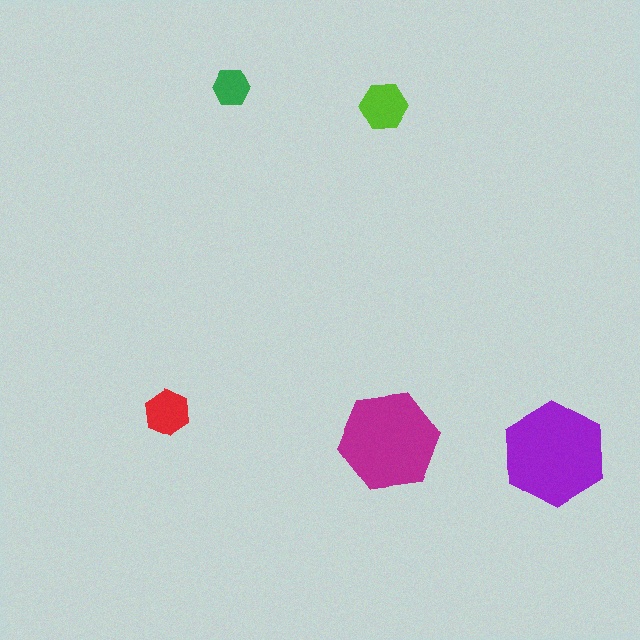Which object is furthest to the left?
The red hexagon is leftmost.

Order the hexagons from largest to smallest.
the purple one, the magenta one, the lime one, the red one, the green one.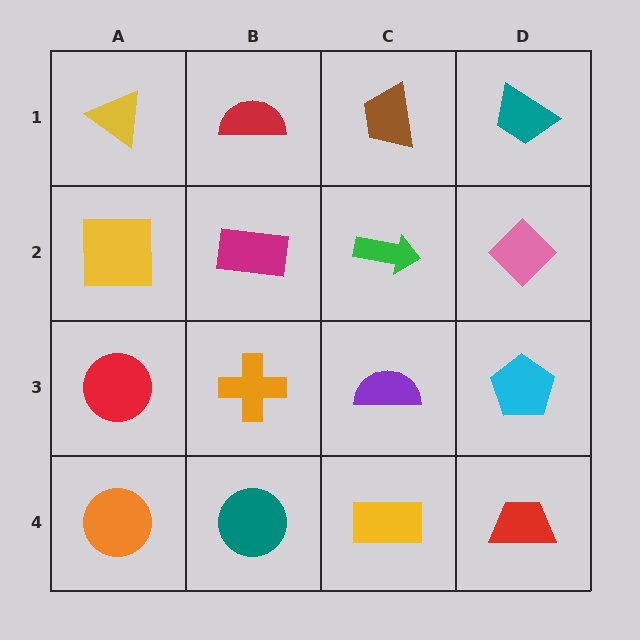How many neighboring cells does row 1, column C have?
3.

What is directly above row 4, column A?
A red circle.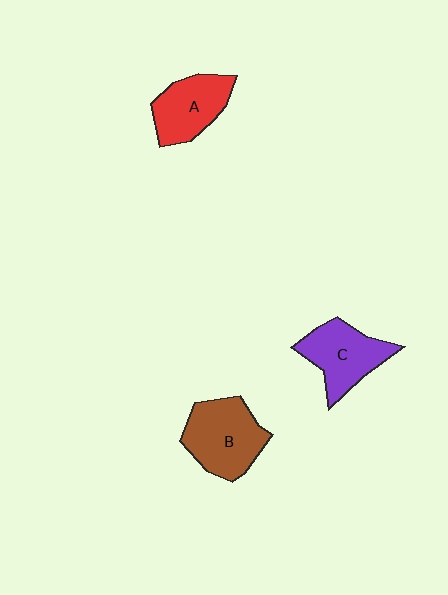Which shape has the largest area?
Shape B (brown).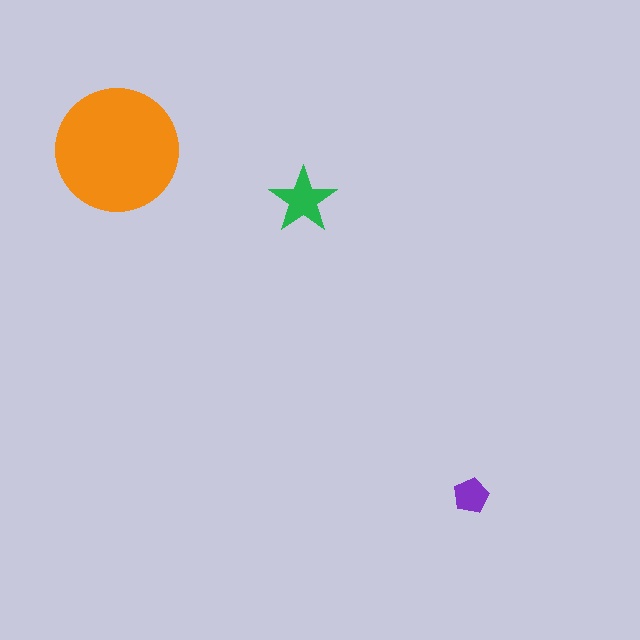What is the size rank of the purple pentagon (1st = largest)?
3rd.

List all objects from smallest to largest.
The purple pentagon, the green star, the orange circle.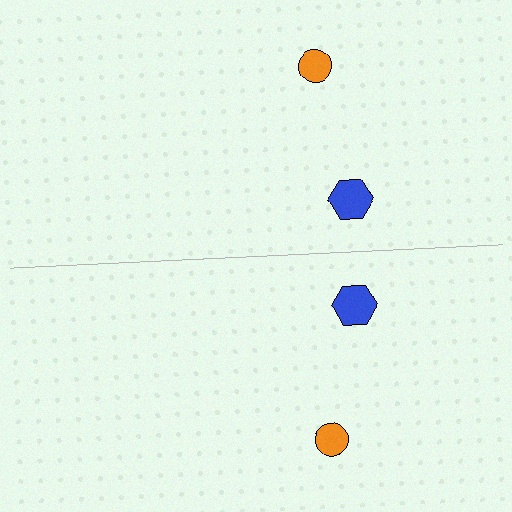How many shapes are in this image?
There are 4 shapes in this image.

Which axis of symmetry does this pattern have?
The pattern has a horizontal axis of symmetry running through the center of the image.